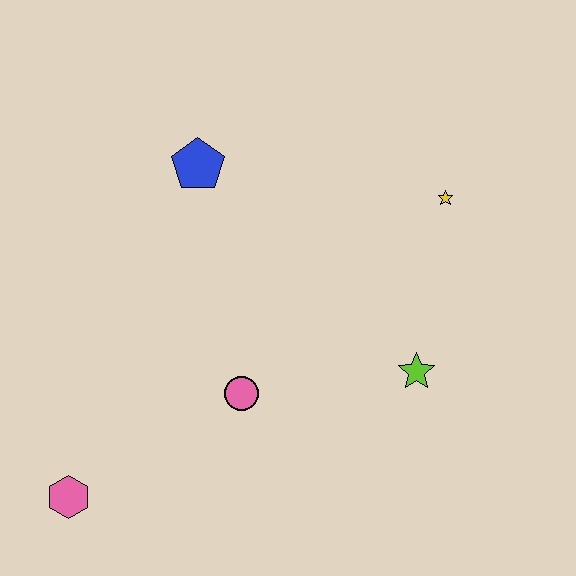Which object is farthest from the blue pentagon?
The pink hexagon is farthest from the blue pentagon.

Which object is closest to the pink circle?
The lime star is closest to the pink circle.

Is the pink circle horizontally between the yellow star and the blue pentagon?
Yes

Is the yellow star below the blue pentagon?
Yes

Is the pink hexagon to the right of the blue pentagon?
No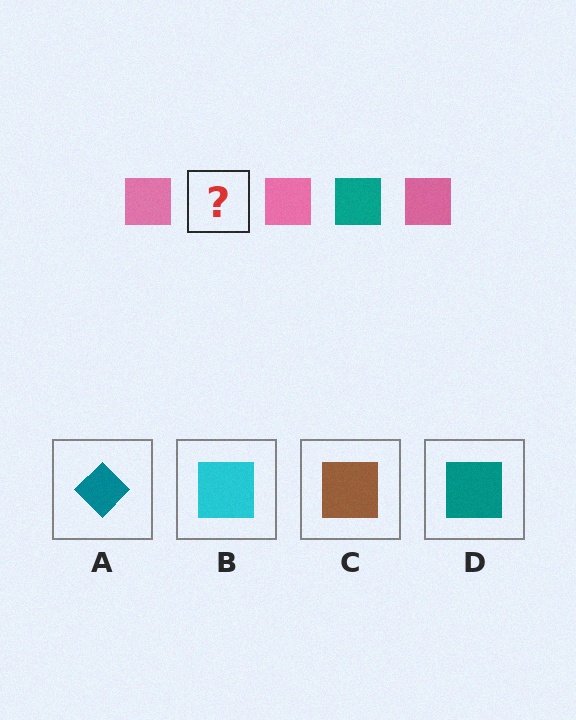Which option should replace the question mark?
Option D.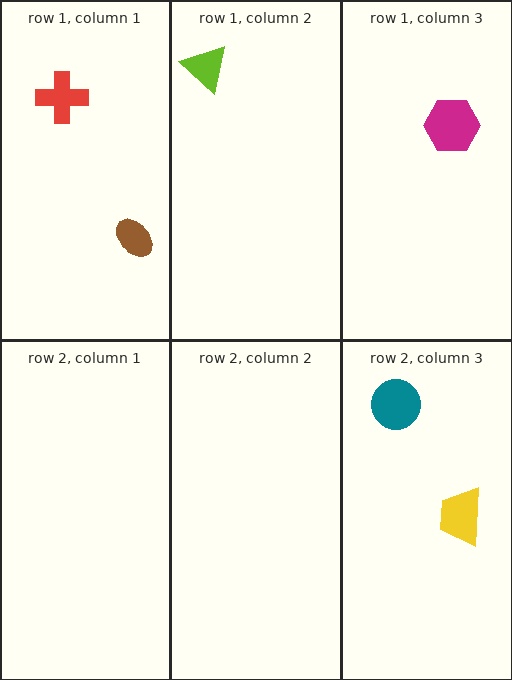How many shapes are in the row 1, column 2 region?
1.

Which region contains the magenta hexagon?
The row 1, column 3 region.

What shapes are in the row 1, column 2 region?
The lime triangle.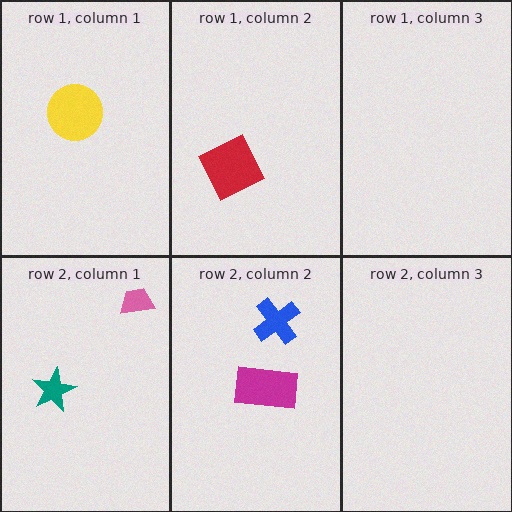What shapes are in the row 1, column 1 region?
The yellow circle.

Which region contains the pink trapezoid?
The row 2, column 1 region.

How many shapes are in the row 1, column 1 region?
1.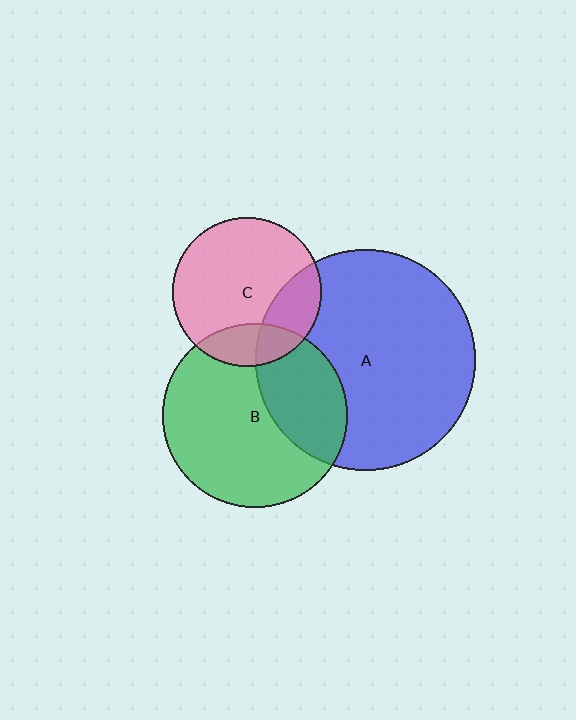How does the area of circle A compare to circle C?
Approximately 2.2 times.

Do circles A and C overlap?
Yes.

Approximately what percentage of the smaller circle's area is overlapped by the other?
Approximately 25%.